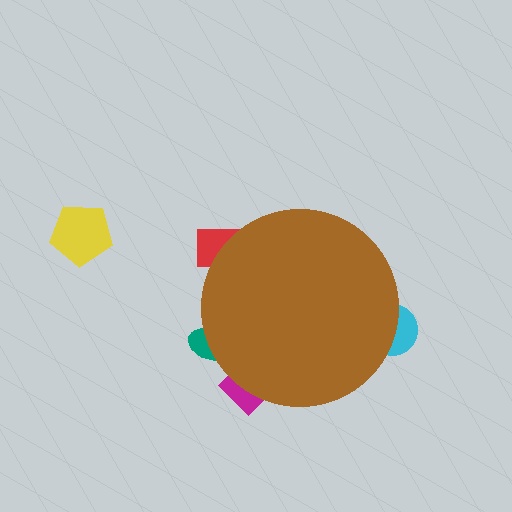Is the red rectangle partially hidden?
Yes, the red rectangle is partially hidden behind the brown circle.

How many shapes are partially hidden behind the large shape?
4 shapes are partially hidden.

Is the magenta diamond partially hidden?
Yes, the magenta diamond is partially hidden behind the brown circle.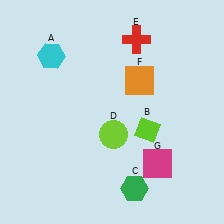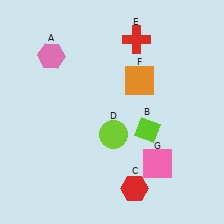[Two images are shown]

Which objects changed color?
A changed from cyan to pink. C changed from green to red. G changed from magenta to pink.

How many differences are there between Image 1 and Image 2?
There are 3 differences between the two images.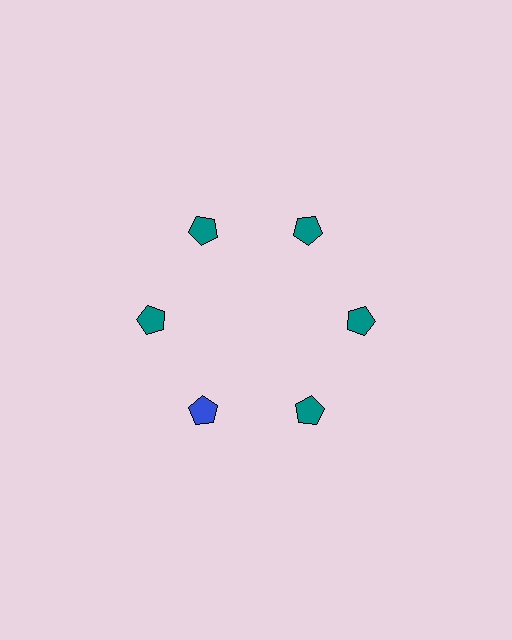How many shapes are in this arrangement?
There are 6 shapes arranged in a ring pattern.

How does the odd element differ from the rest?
It has a different color: blue instead of teal.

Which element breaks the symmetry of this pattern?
The blue pentagon at roughly the 7 o'clock position breaks the symmetry. All other shapes are teal pentagons.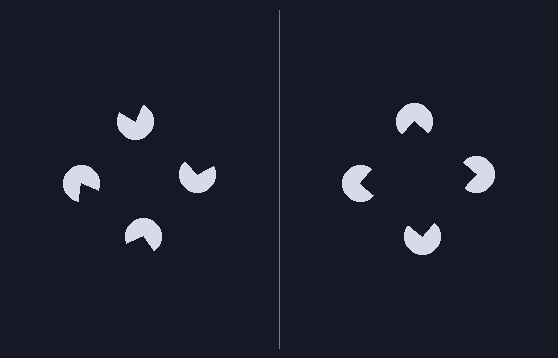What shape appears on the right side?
An illusory square.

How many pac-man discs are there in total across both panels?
8 — 4 on each side.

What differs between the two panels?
The pac-man discs are positioned identically on both sides; only the wedge orientations differ. On the right they align to a square; on the left they are misaligned.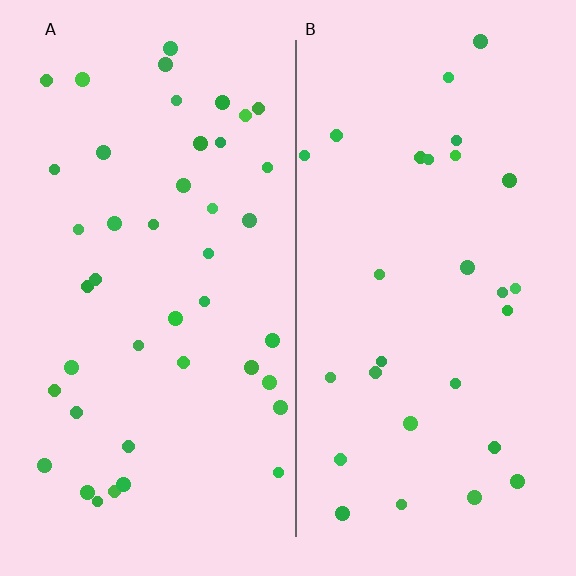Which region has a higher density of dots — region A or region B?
A (the left).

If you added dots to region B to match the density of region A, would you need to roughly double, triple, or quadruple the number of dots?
Approximately double.